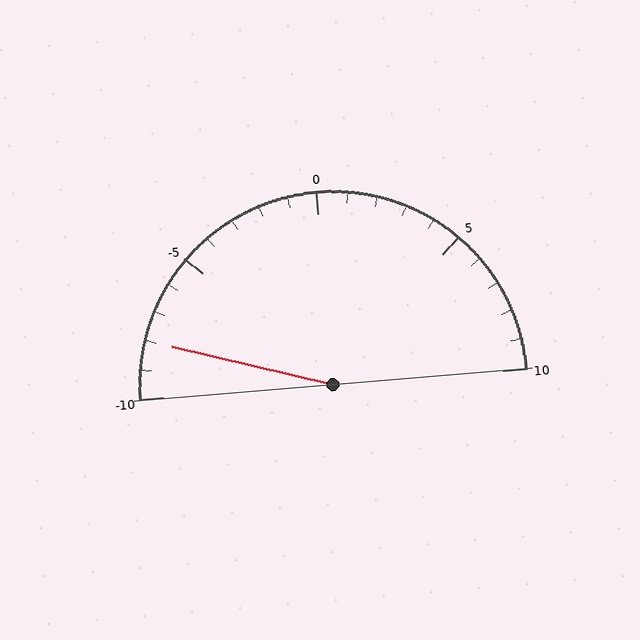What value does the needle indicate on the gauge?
The needle indicates approximately -8.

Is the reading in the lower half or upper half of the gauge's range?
The reading is in the lower half of the range (-10 to 10).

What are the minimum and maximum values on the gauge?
The gauge ranges from -10 to 10.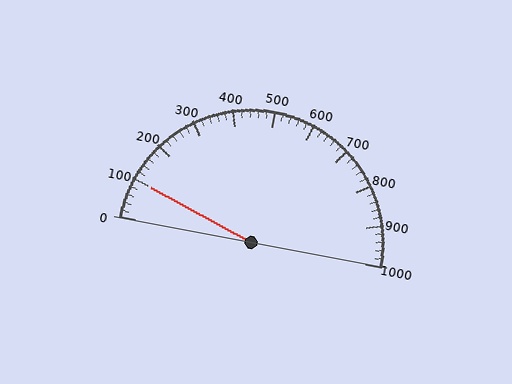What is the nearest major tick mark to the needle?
The nearest major tick mark is 100.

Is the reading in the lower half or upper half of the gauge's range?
The reading is in the lower half of the range (0 to 1000).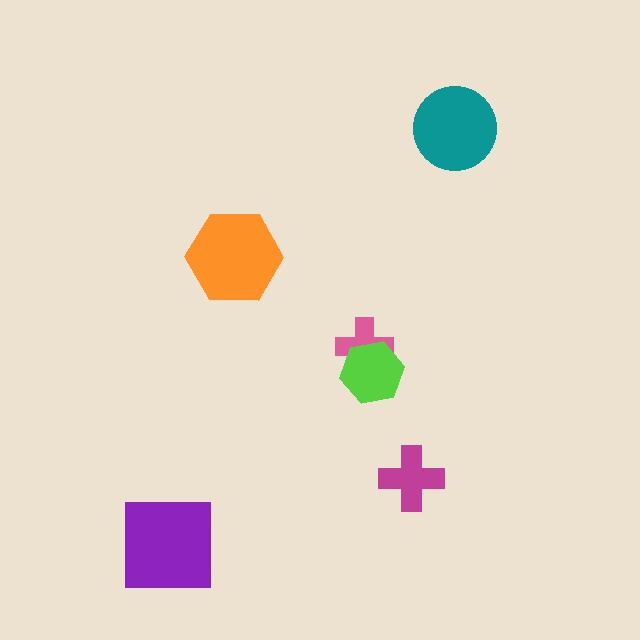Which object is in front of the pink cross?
The lime hexagon is in front of the pink cross.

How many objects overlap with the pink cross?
1 object overlaps with the pink cross.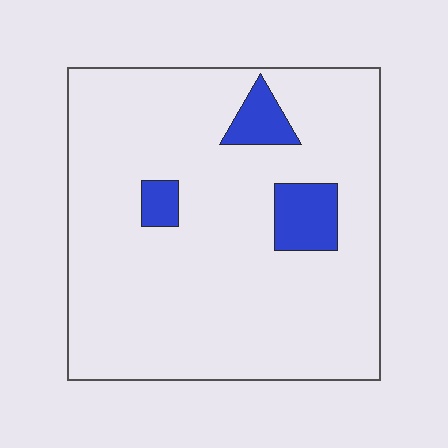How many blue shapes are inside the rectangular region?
3.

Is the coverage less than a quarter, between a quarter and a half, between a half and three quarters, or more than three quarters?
Less than a quarter.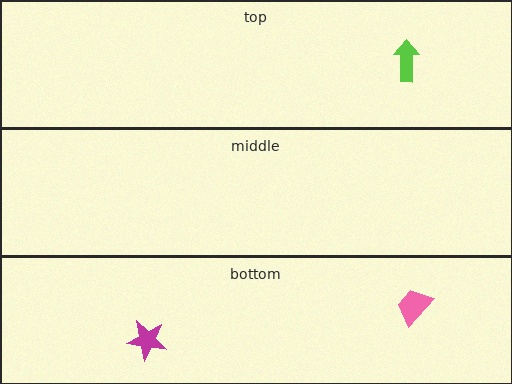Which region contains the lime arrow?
The top region.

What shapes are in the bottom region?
The magenta star, the pink trapezoid.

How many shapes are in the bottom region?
2.